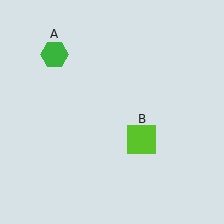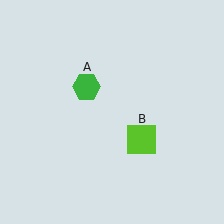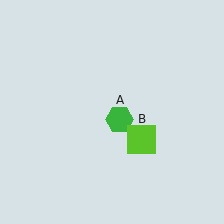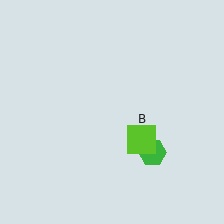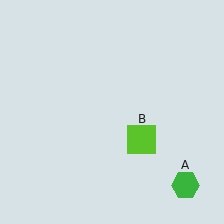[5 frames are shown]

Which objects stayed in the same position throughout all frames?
Lime square (object B) remained stationary.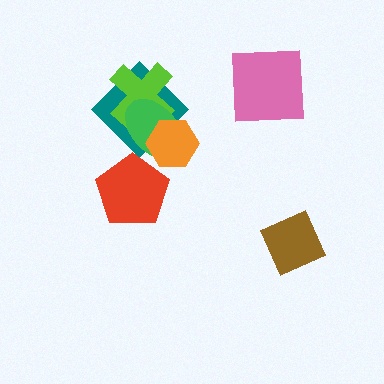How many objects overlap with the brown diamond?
0 objects overlap with the brown diamond.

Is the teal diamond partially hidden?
Yes, it is partially covered by another shape.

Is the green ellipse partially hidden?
Yes, it is partially covered by another shape.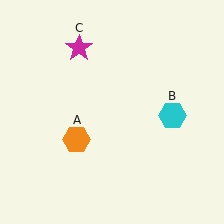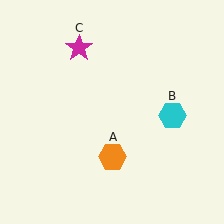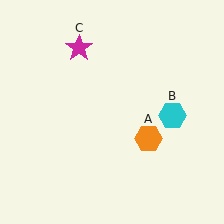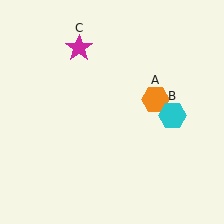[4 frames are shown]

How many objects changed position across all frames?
1 object changed position: orange hexagon (object A).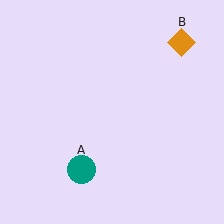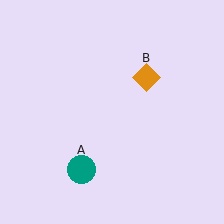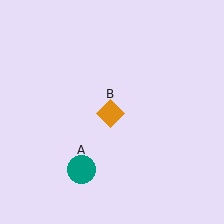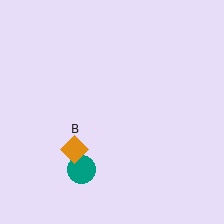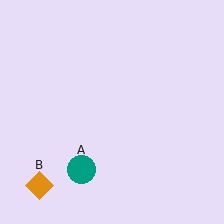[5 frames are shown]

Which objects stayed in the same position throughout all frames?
Teal circle (object A) remained stationary.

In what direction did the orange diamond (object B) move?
The orange diamond (object B) moved down and to the left.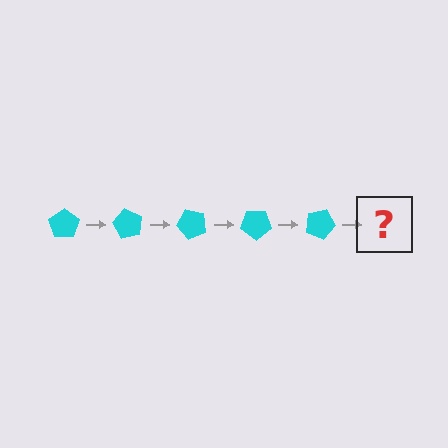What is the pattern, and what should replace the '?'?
The pattern is that the pentagon rotates 60 degrees each step. The '?' should be a cyan pentagon rotated 300 degrees.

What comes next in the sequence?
The next element should be a cyan pentagon rotated 300 degrees.